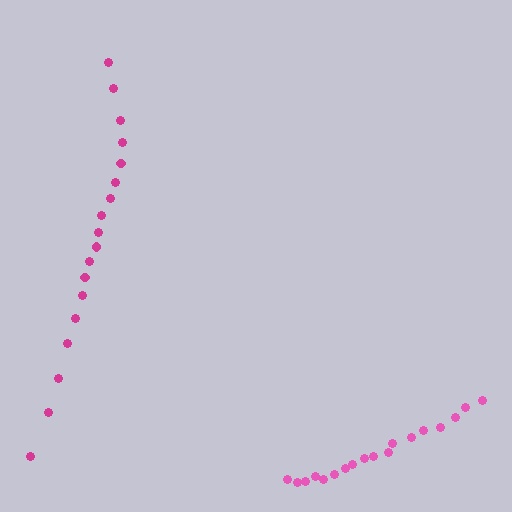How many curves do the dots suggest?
There are 2 distinct paths.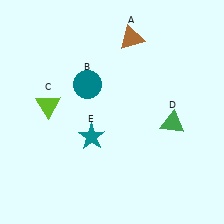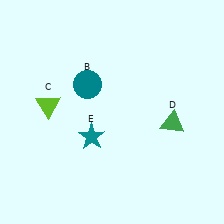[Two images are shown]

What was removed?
The brown triangle (A) was removed in Image 2.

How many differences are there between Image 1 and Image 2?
There is 1 difference between the two images.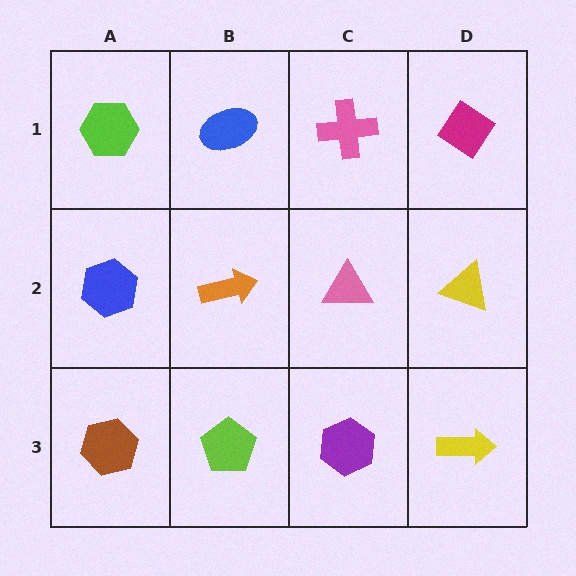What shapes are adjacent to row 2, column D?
A magenta diamond (row 1, column D), a yellow arrow (row 3, column D), a pink triangle (row 2, column C).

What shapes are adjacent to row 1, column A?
A blue hexagon (row 2, column A), a blue ellipse (row 1, column B).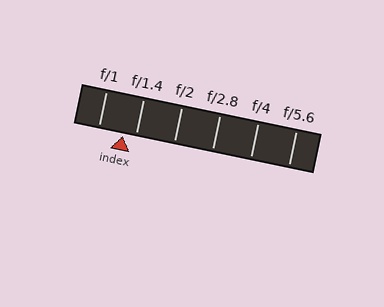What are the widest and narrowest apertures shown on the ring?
The widest aperture shown is f/1 and the narrowest is f/5.6.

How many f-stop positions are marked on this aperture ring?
There are 6 f-stop positions marked.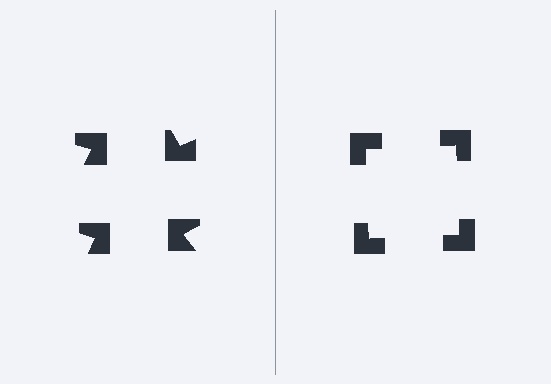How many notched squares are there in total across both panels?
8 — 4 on each side.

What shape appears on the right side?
An illusory square.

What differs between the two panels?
The notched squares are positioned identically on both sides; only the wedge orientations differ. On the right they align to a square; on the left they are misaligned.